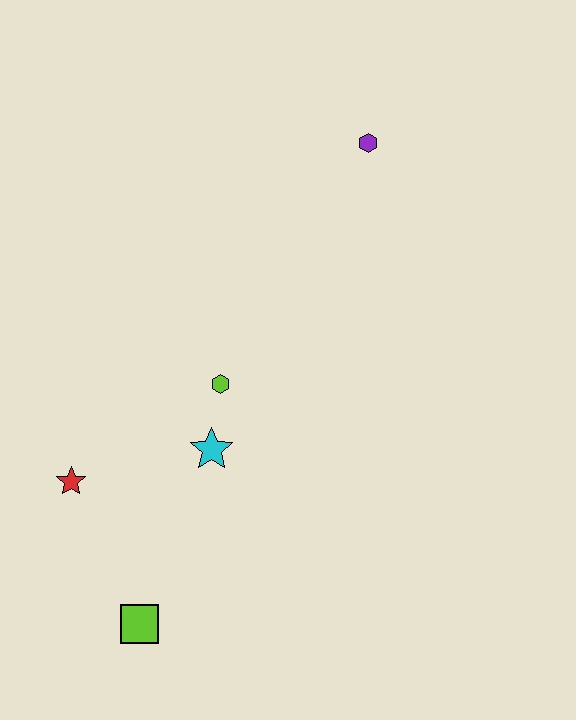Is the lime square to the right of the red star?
Yes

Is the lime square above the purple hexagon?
No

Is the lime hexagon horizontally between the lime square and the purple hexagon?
Yes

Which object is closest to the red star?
The cyan star is closest to the red star.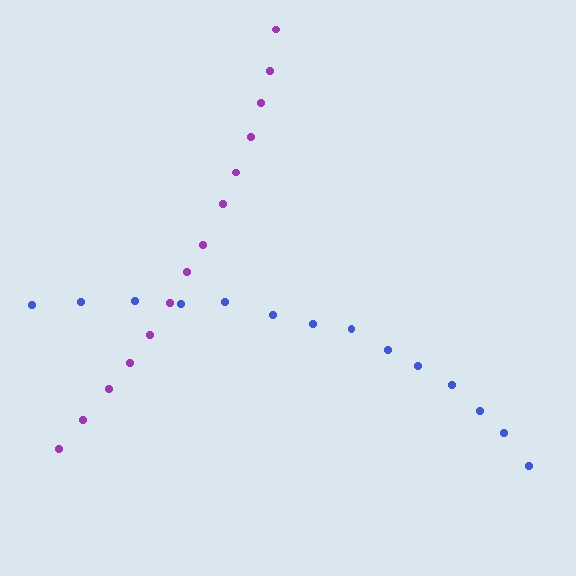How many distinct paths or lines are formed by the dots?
There are 2 distinct paths.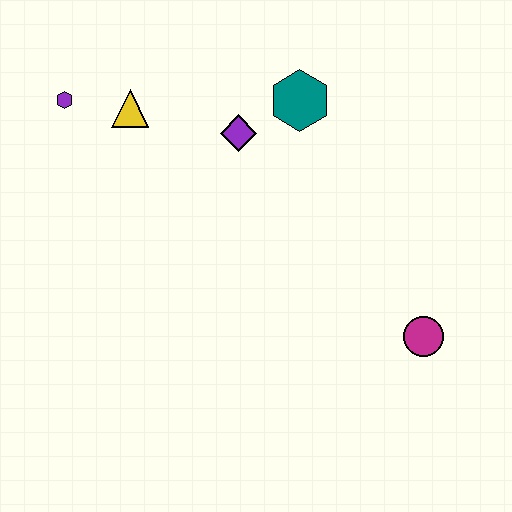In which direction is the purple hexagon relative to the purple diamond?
The purple hexagon is to the left of the purple diamond.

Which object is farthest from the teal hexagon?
The magenta circle is farthest from the teal hexagon.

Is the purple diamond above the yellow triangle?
No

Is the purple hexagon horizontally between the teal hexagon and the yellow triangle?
No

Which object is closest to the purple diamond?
The teal hexagon is closest to the purple diamond.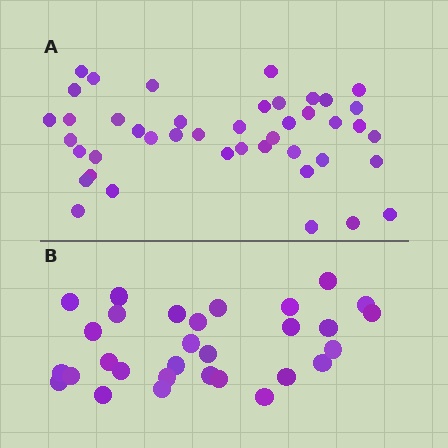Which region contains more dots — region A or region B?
Region A (the top region) has more dots.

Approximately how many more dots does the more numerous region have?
Region A has approximately 15 more dots than region B.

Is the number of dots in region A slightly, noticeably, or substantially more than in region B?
Region A has noticeably more, but not dramatically so. The ratio is roughly 1.4 to 1.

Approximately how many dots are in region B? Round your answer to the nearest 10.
About 30 dots.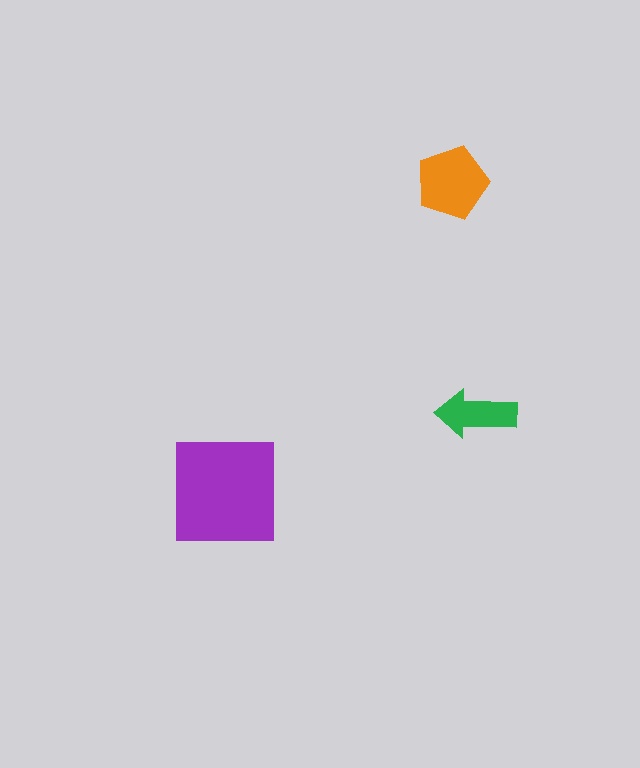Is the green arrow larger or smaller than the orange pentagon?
Smaller.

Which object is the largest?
The purple square.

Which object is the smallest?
The green arrow.